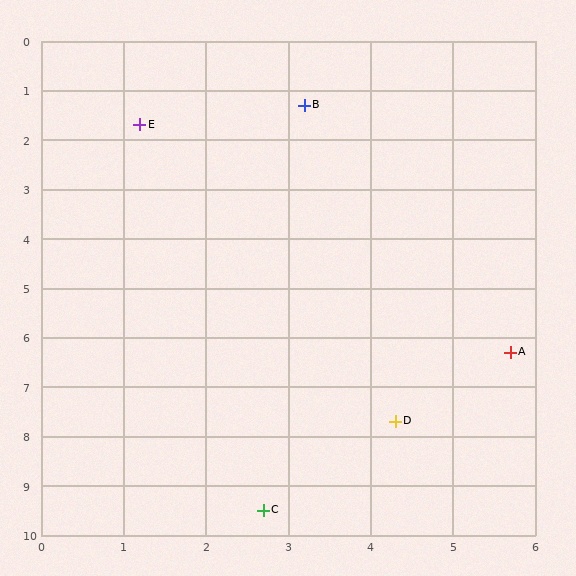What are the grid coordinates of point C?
Point C is at approximately (2.7, 9.5).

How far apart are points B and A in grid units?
Points B and A are about 5.6 grid units apart.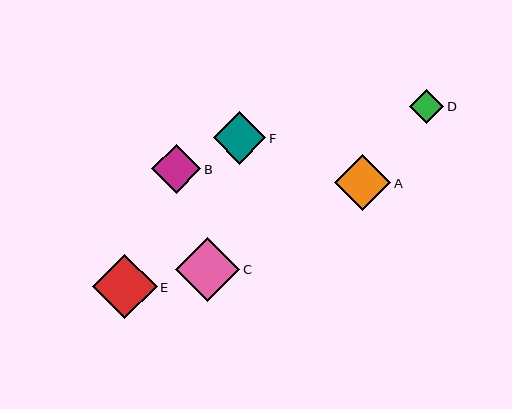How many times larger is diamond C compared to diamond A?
Diamond C is approximately 1.1 times the size of diamond A.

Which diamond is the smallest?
Diamond D is the smallest with a size of approximately 34 pixels.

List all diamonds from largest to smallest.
From largest to smallest: E, C, A, F, B, D.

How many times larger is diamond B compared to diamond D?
Diamond B is approximately 1.5 times the size of diamond D.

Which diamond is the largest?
Diamond E is the largest with a size of approximately 64 pixels.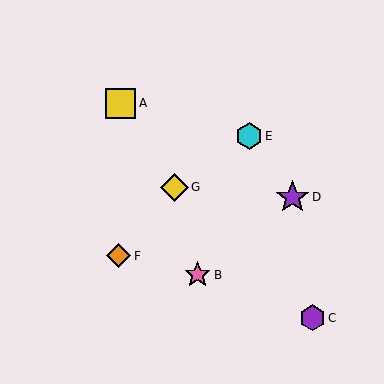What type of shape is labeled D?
Shape D is a purple star.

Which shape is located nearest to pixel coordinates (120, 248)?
The orange diamond (labeled F) at (119, 256) is nearest to that location.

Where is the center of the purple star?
The center of the purple star is at (292, 197).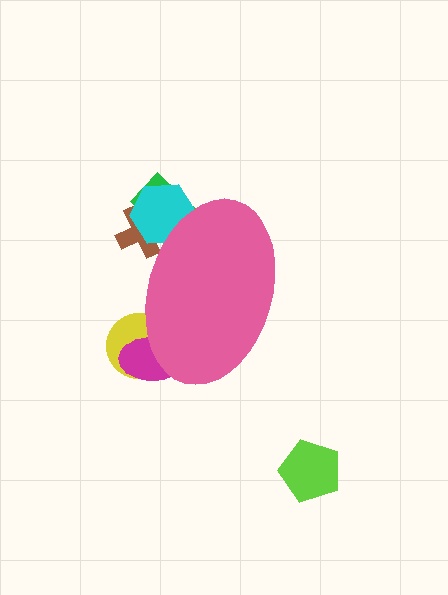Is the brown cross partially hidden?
Yes, the brown cross is partially hidden behind the pink ellipse.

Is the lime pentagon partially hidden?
No, the lime pentagon is fully visible.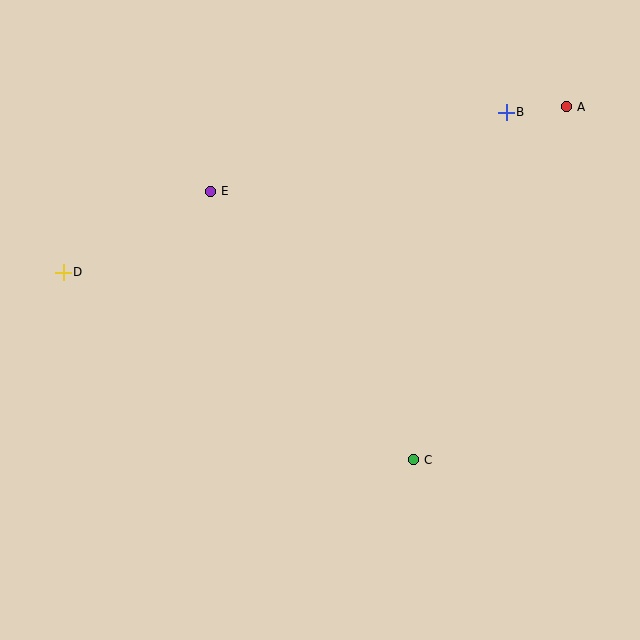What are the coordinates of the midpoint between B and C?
The midpoint between B and C is at (460, 286).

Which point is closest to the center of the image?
Point C at (414, 460) is closest to the center.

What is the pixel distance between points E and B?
The distance between E and B is 306 pixels.